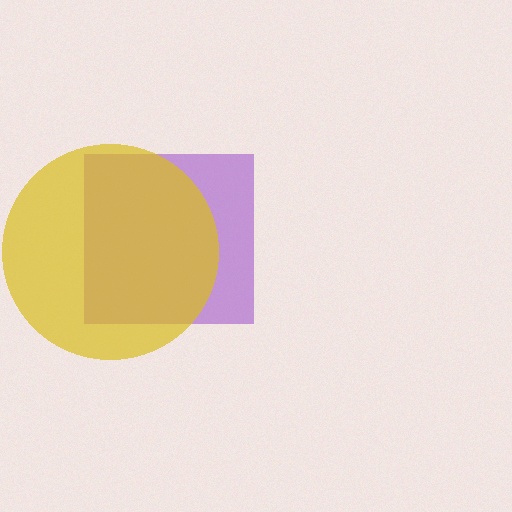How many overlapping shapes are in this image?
There are 2 overlapping shapes in the image.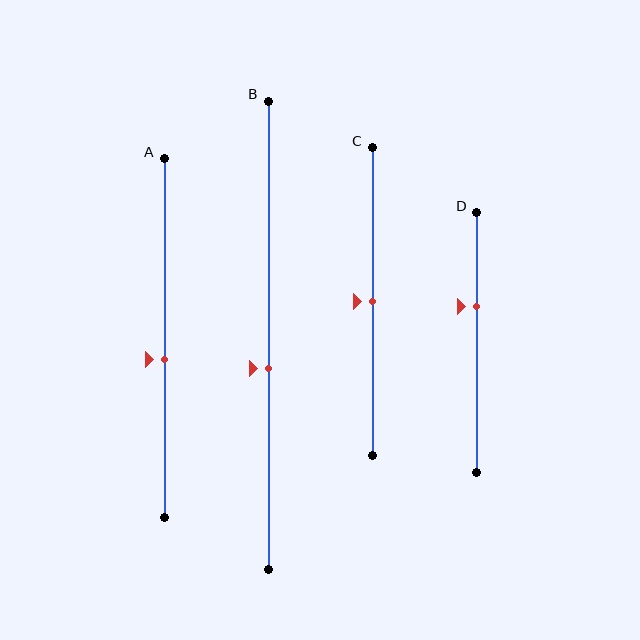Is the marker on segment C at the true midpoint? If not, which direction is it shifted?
Yes, the marker on segment C is at the true midpoint.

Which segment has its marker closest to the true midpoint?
Segment C has its marker closest to the true midpoint.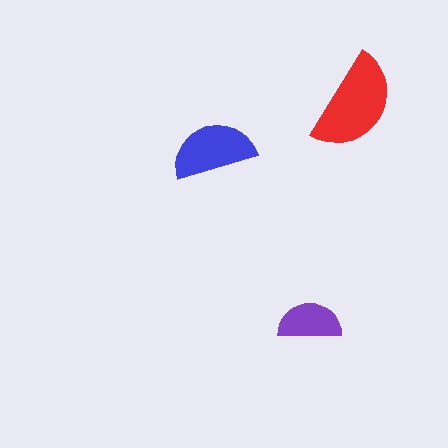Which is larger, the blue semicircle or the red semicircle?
The red one.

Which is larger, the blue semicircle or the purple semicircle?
The blue one.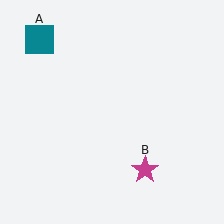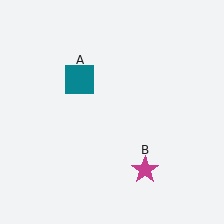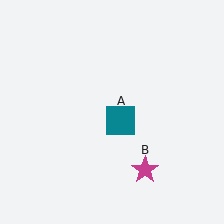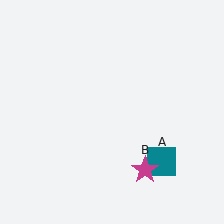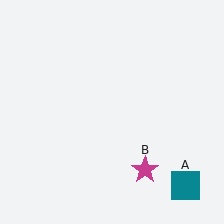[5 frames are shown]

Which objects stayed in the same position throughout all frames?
Magenta star (object B) remained stationary.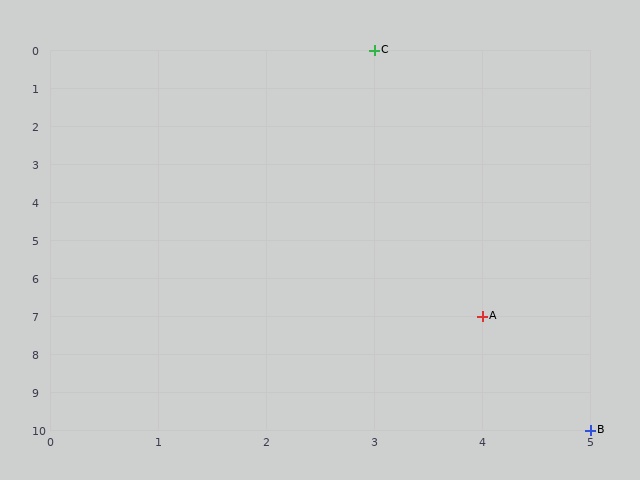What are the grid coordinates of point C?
Point C is at grid coordinates (3, 0).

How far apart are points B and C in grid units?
Points B and C are 2 columns and 10 rows apart (about 10.2 grid units diagonally).